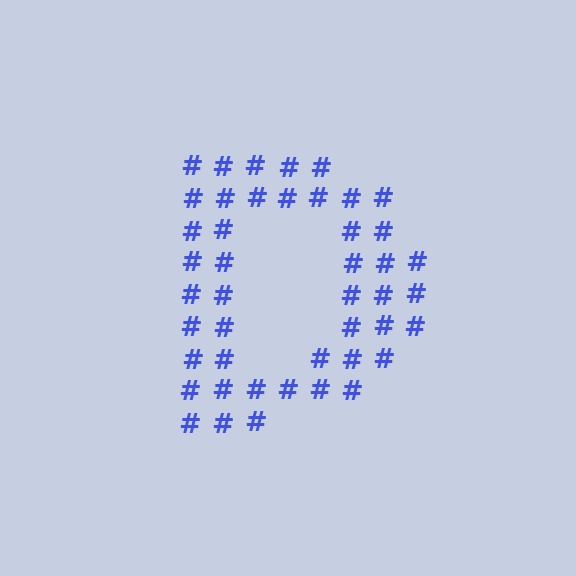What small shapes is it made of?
It is made of small hash symbols.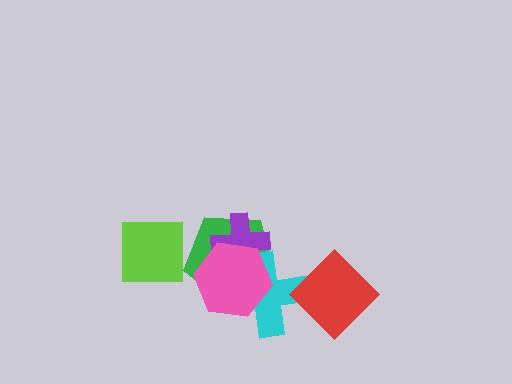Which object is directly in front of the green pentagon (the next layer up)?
The purple cross is directly in front of the green pentagon.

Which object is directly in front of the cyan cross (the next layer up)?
The red diamond is directly in front of the cyan cross.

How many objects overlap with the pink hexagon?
3 objects overlap with the pink hexagon.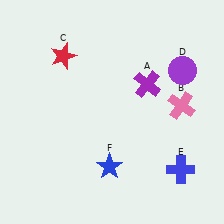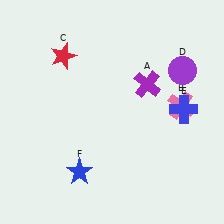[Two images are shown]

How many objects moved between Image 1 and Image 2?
2 objects moved between the two images.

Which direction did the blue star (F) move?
The blue star (F) moved left.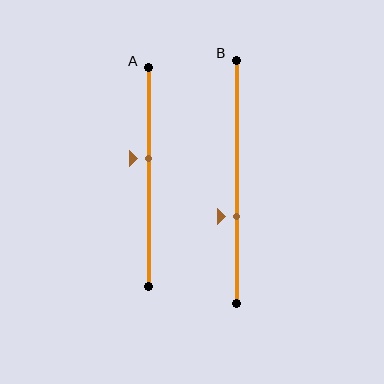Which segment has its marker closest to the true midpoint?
Segment A has its marker closest to the true midpoint.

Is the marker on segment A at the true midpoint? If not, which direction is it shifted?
No, the marker on segment A is shifted upward by about 9% of the segment length.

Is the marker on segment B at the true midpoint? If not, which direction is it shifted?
No, the marker on segment B is shifted downward by about 14% of the segment length.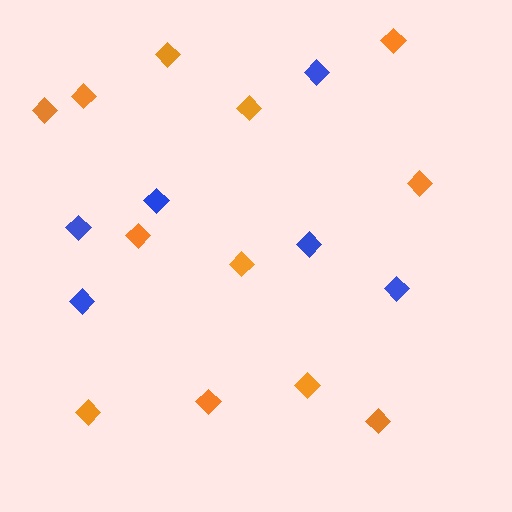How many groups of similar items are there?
There are 2 groups: one group of blue diamonds (6) and one group of orange diamonds (12).